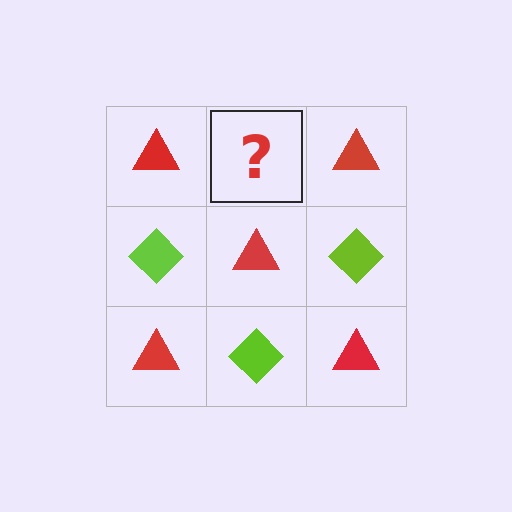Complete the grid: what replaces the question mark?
The question mark should be replaced with a lime diamond.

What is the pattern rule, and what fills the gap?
The rule is that it alternates red triangle and lime diamond in a checkerboard pattern. The gap should be filled with a lime diamond.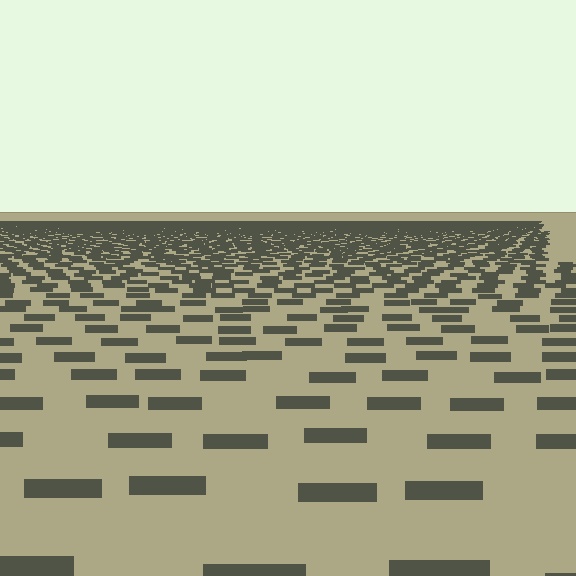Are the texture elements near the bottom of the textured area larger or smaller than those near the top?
Larger. Near the bottom, elements are closer to the viewer and appear at a bigger on-screen size.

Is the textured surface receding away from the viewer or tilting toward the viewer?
The surface is receding away from the viewer. Texture elements get smaller and denser toward the top.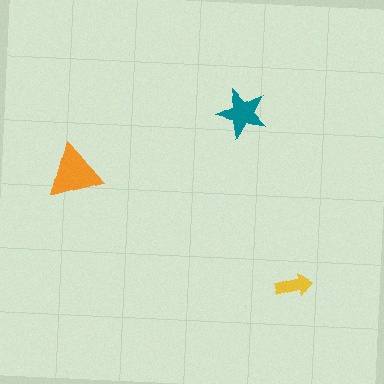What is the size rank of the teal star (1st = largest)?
2nd.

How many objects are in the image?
There are 3 objects in the image.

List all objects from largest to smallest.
The orange triangle, the teal star, the yellow arrow.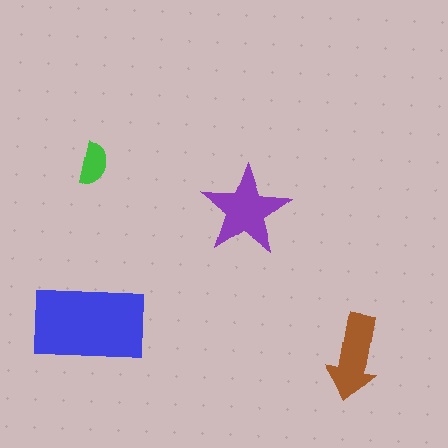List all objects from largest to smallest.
The blue rectangle, the purple star, the brown arrow, the green semicircle.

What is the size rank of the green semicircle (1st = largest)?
4th.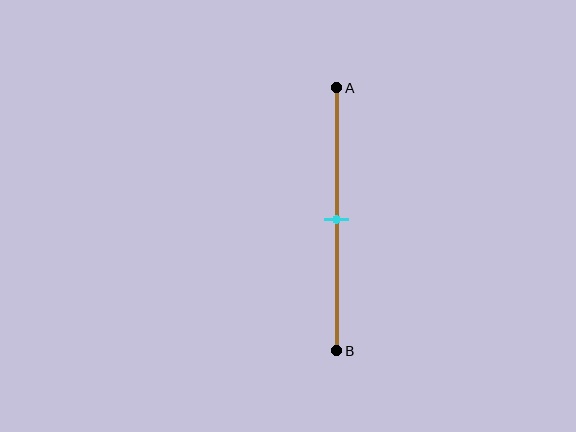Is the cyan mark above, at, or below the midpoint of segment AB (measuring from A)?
The cyan mark is approximately at the midpoint of segment AB.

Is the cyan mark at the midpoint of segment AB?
Yes, the mark is approximately at the midpoint.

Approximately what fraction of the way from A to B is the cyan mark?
The cyan mark is approximately 50% of the way from A to B.